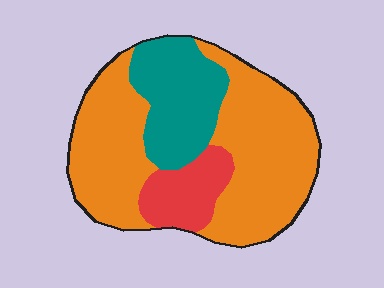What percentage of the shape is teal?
Teal covers around 25% of the shape.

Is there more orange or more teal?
Orange.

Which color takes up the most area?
Orange, at roughly 65%.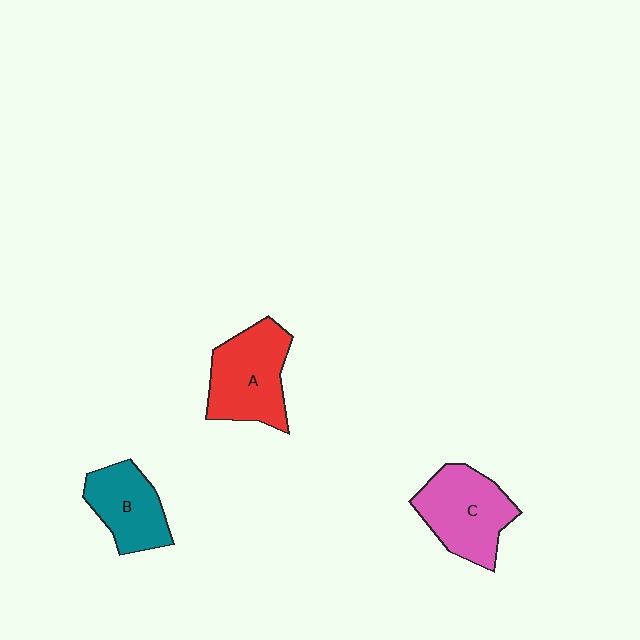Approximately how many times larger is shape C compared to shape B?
Approximately 1.3 times.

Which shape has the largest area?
Shape A (red).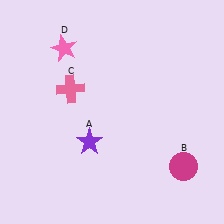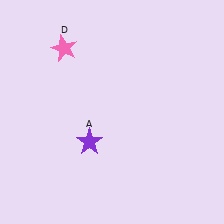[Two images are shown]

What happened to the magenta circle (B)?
The magenta circle (B) was removed in Image 2. It was in the bottom-right area of Image 1.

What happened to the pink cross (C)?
The pink cross (C) was removed in Image 2. It was in the top-left area of Image 1.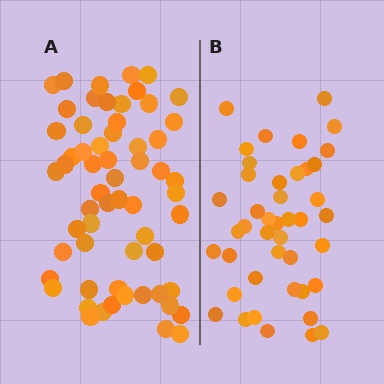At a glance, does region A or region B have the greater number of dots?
Region A (the left region) has more dots.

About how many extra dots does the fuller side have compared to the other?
Region A has approximately 15 more dots than region B.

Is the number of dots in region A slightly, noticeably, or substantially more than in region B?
Region A has noticeably more, but not dramatically so. The ratio is roughly 1.4 to 1.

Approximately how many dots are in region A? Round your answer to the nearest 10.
About 60 dots.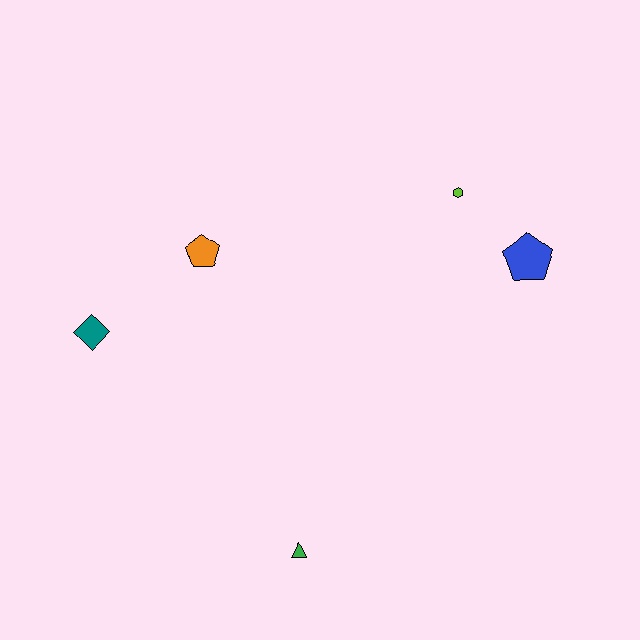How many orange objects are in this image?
There is 1 orange object.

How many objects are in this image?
There are 5 objects.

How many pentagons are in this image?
There are 2 pentagons.